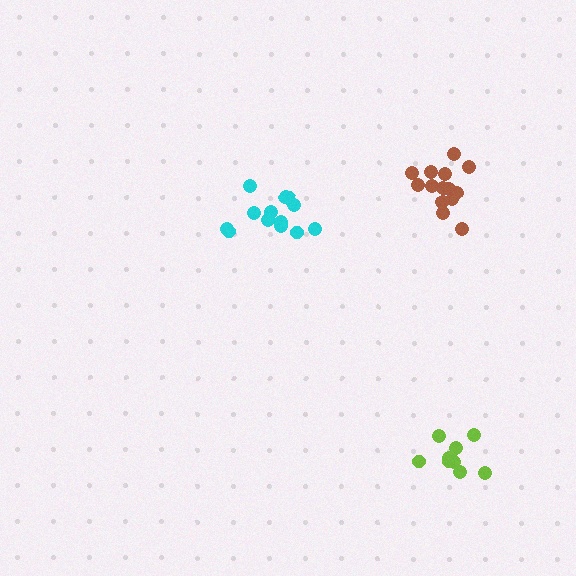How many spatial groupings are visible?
There are 3 spatial groupings.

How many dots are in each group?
Group 1: 14 dots, Group 2: 13 dots, Group 3: 10 dots (37 total).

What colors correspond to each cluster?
The clusters are colored: brown, cyan, lime.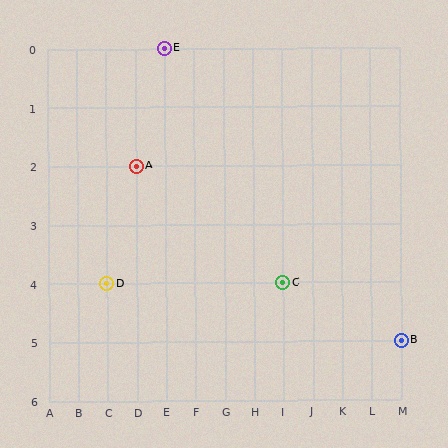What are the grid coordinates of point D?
Point D is at grid coordinates (C, 4).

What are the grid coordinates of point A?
Point A is at grid coordinates (D, 2).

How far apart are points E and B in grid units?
Points E and B are 8 columns and 5 rows apart (about 9.4 grid units diagonally).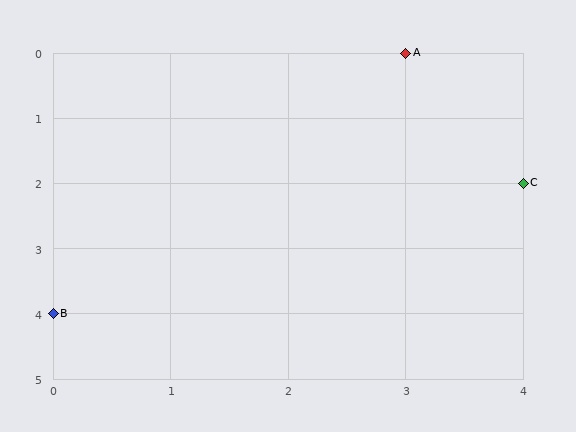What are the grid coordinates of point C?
Point C is at grid coordinates (4, 2).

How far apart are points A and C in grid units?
Points A and C are 1 column and 2 rows apart (about 2.2 grid units diagonally).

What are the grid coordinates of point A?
Point A is at grid coordinates (3, 0).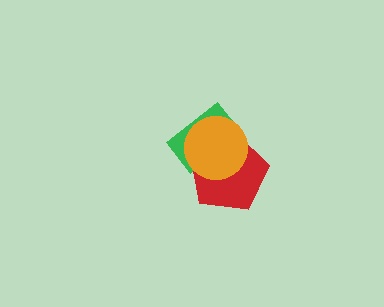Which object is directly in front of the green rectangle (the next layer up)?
The red pentagon is directly in front of the green rectangle.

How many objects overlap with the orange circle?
2 objects overlap with the orange circle.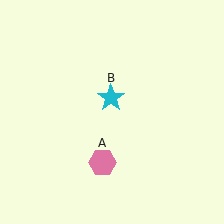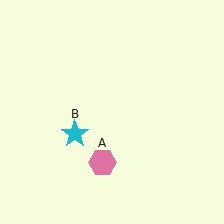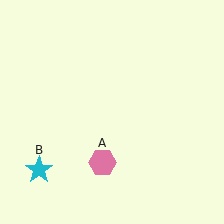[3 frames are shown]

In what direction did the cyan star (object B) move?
The cyan star (object B) moved down and to the left.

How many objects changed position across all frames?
1 object changed position: cyan star (object B).